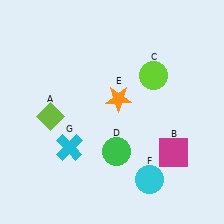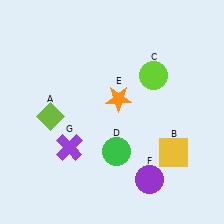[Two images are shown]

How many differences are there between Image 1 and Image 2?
There are 3 differences between the two images.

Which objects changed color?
B changed from magenta to yellow. F changed from cyan to purple. G changed from cyan to purple.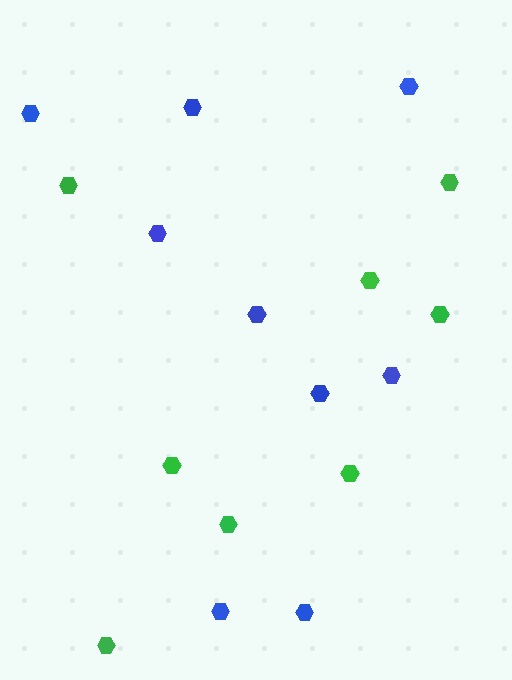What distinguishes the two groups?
There are 2 groups: one group of blue hexagons (9) and one group of green hexagons (8).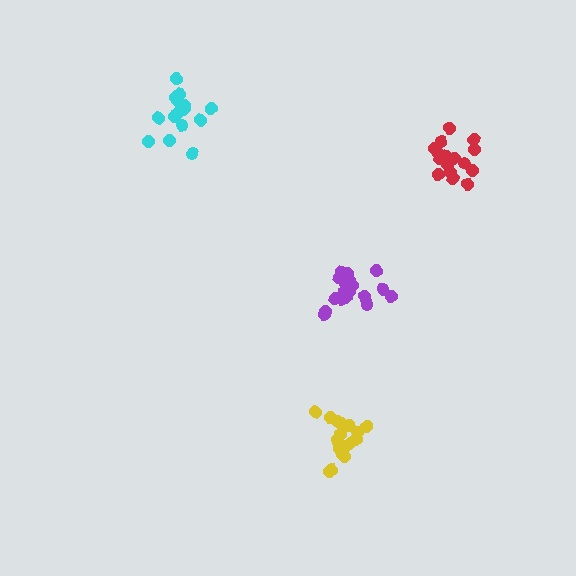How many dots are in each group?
Group 1: 18 dots, Group 2: 19 dots, Group 3: 15 dots, Group 4: 16 dots (68 total).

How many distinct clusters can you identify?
There are 4 distinct clusters.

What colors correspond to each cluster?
The clusters are colored: yellow, purple, cyan, red.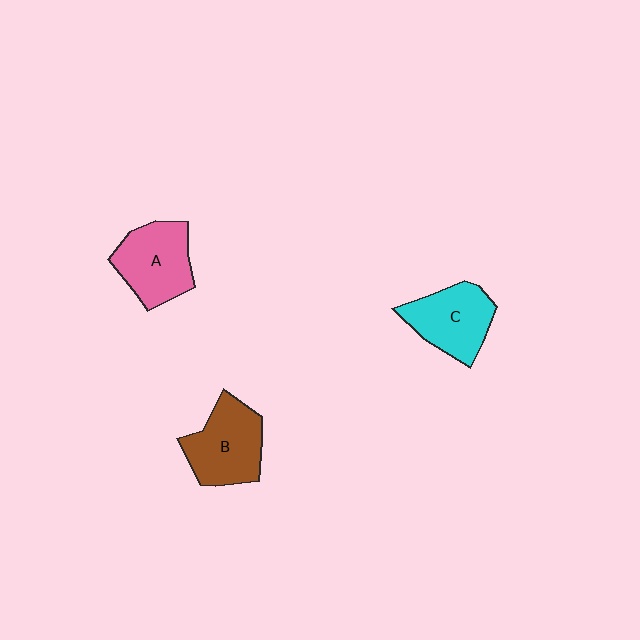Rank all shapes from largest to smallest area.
From largest to smallest: B (brown), A (pink), C (cyan).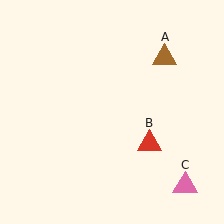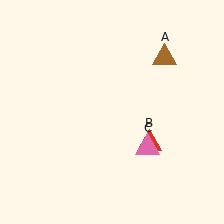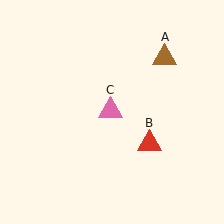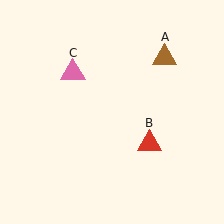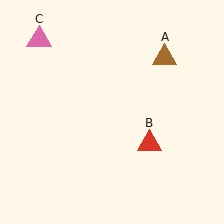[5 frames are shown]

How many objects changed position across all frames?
1 object changed position: pink triangle (object C).